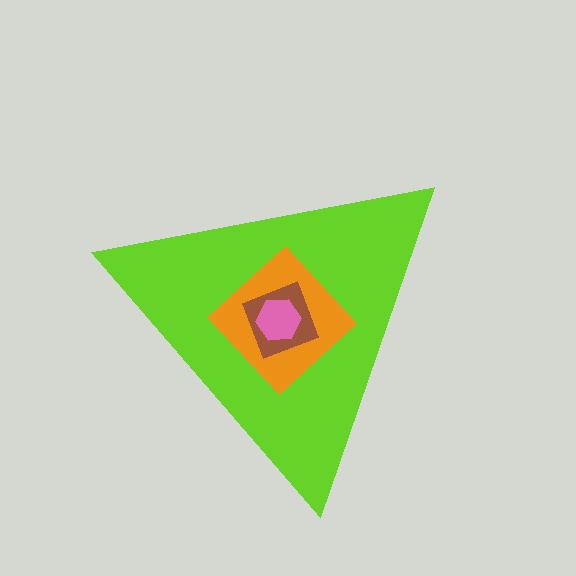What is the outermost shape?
The lime triangle.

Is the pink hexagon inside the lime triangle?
Yes.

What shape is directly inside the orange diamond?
The brown square.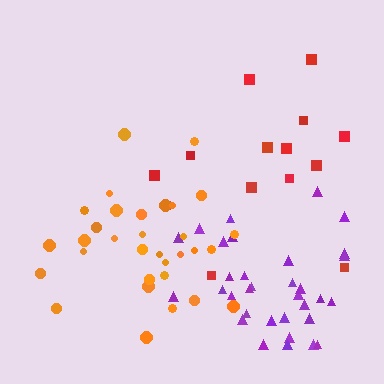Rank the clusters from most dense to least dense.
orange, purple, red.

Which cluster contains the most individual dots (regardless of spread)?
Purple (33).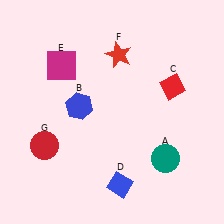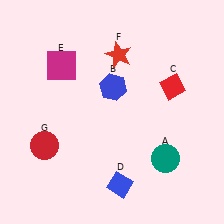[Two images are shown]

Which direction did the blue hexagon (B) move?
The blue hexagon (B) moved right.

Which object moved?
The blue hexagon (B) moved right.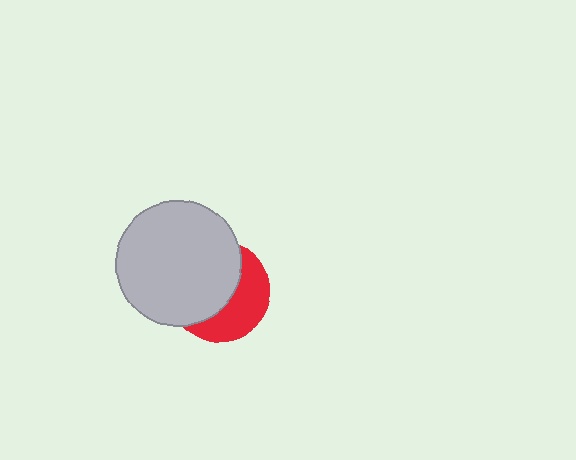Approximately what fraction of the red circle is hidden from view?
Roughly 58% of the red circle is hidden behind the light gray circle.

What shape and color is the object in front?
The object in front is a light gray circle.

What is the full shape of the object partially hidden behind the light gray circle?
The partially hidden object is a red circle.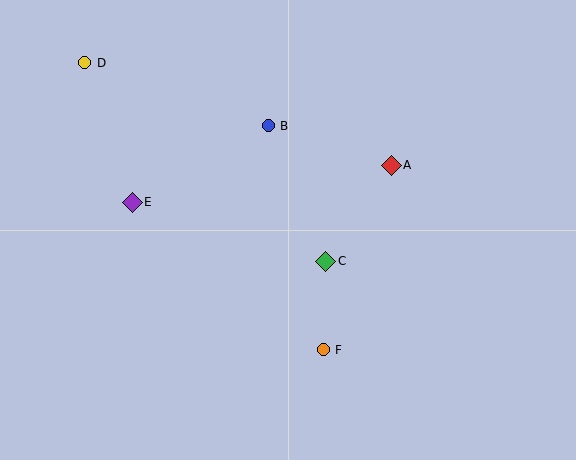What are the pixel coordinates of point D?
Point D is at (85, 63).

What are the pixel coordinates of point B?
Point B is at (268, 126).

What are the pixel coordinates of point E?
Point E is at (132, 202).